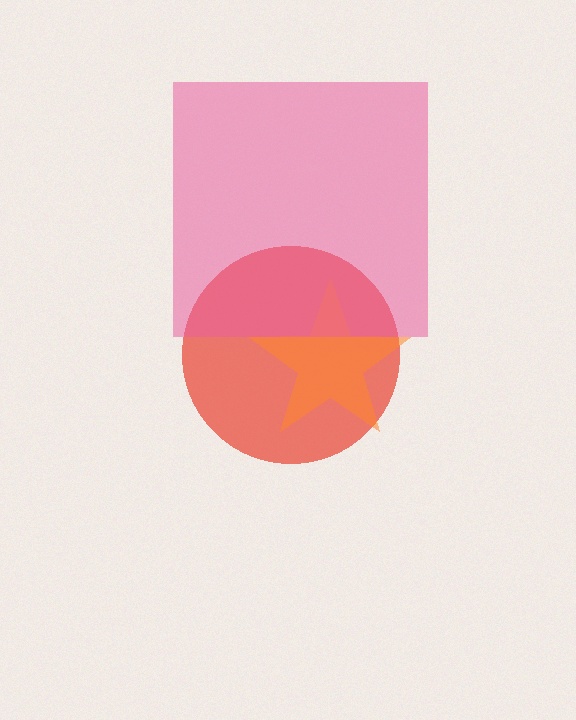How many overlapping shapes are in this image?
There are 3 overlapping shapes in the image.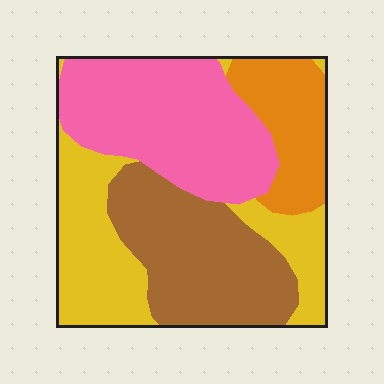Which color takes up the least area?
Orange, at roughly 15%.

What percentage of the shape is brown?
Brown takes up about one quarter (1/4) of the shape.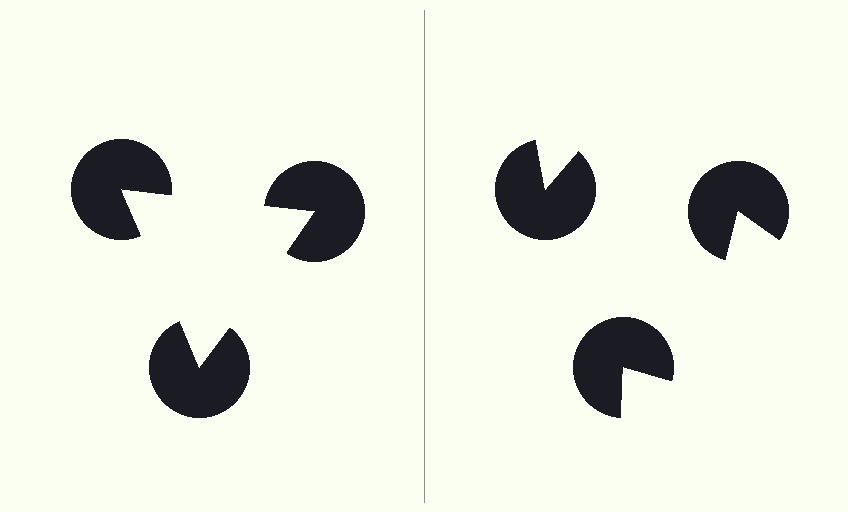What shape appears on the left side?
An illusory triangle.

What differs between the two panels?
The pac-man discs are positioned identically on both sides; only the wedge orientations differ. On the left they align to a triangle; on the right they are misaligned.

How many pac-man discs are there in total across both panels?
6 — 3 on each side.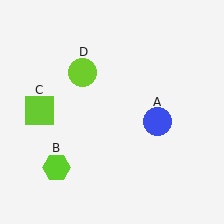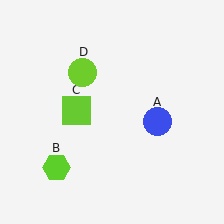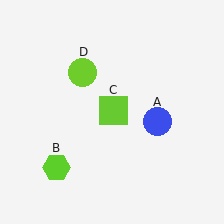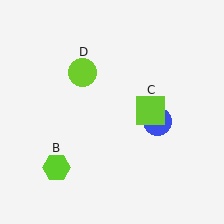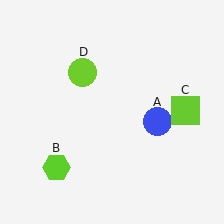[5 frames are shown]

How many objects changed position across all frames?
1 object changed position: lime square (object C).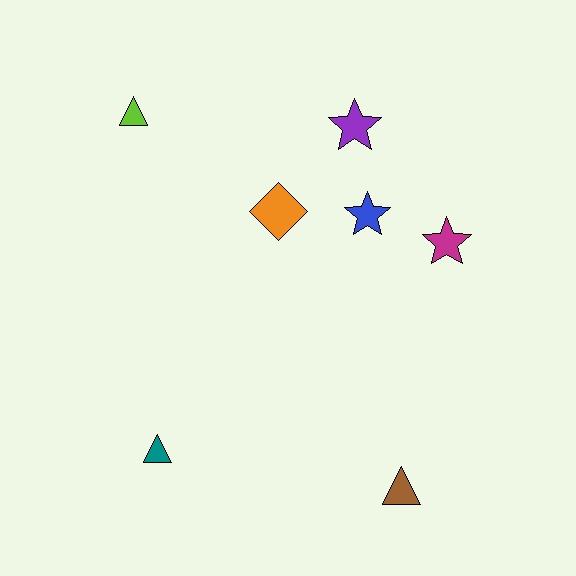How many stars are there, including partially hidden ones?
There are 3 stars.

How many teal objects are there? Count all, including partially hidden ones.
There is 1 teal object.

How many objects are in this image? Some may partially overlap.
There are 7 objects.